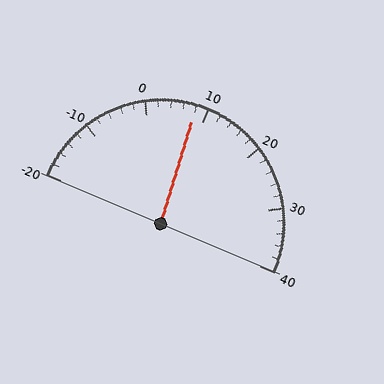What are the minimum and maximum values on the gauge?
The gauge ranges from -20 to 40.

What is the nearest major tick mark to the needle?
The nearest major tick mark is 10.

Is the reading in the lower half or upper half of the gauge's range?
The reading is in the lower half of the range (-20 to 40).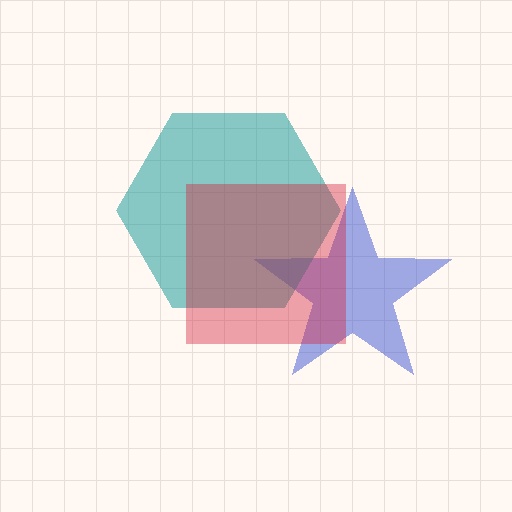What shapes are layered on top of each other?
The layered shapes are: a blue star, a teal hexagon, a red square.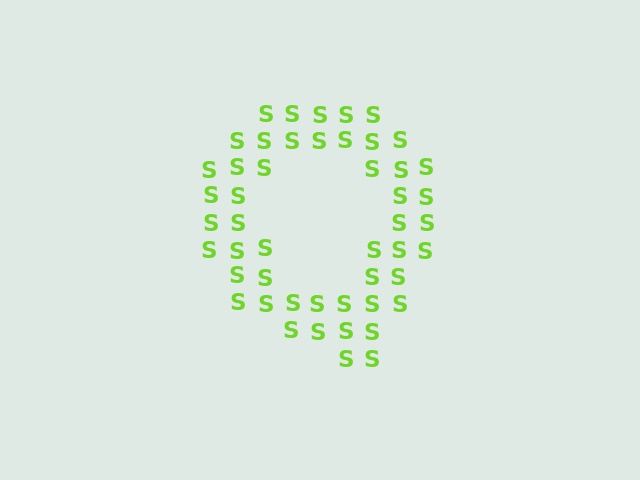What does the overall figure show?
The overall figure shows the letter Q.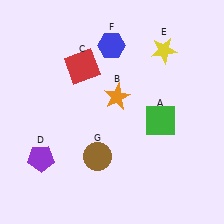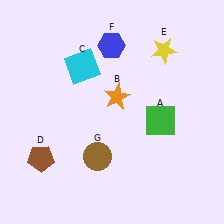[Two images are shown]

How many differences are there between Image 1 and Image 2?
There are 2 differences between the two images.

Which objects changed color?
C changed from red to cyan. D changed from purple to brown.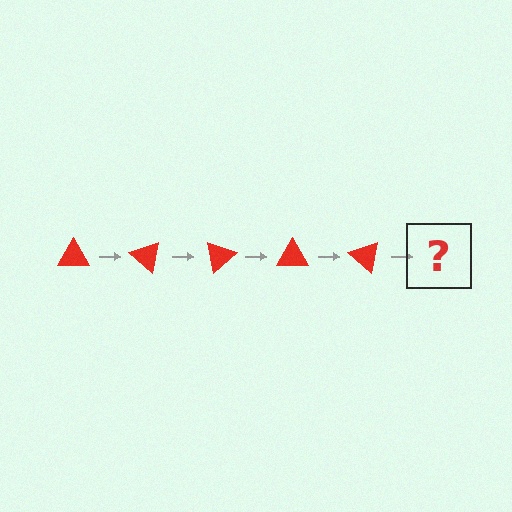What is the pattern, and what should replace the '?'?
The pattern is that the triangle rotates 40 degrees each step. The '?' should be a red triangle rotated 200 degrees.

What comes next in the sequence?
The next element should be a red triangle rotated 200 degrees.